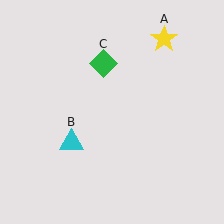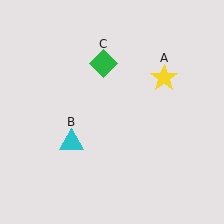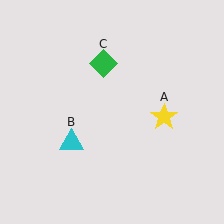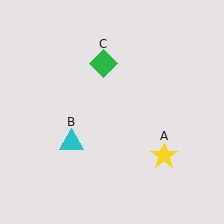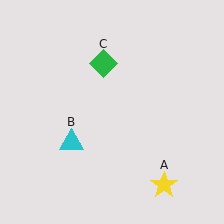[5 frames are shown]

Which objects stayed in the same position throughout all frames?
Cyan triangle (object B) and green diamond (object C) remained stationary.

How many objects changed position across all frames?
1 object changed position: yellow star (object A).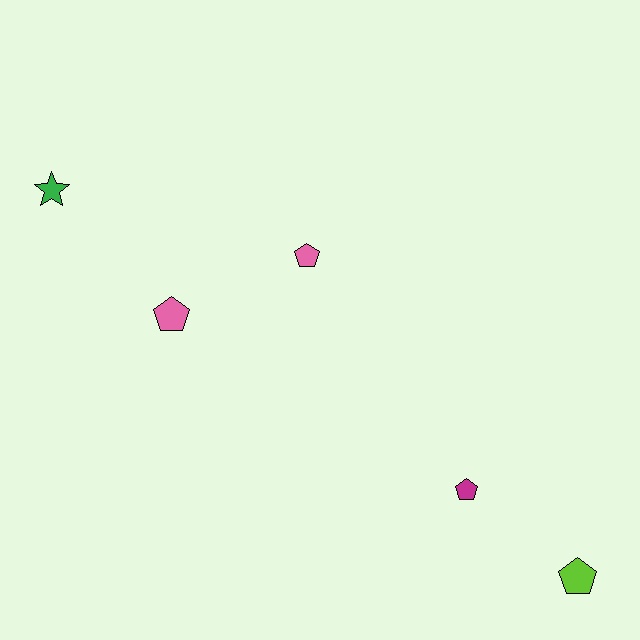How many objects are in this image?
There are 5 objects.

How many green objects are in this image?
There is 1 green object.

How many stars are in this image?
There is 1 star.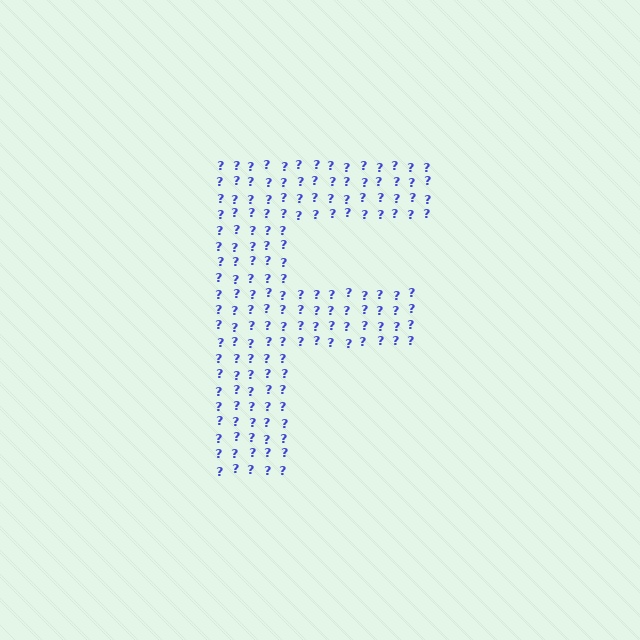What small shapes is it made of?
It is made of small question marks.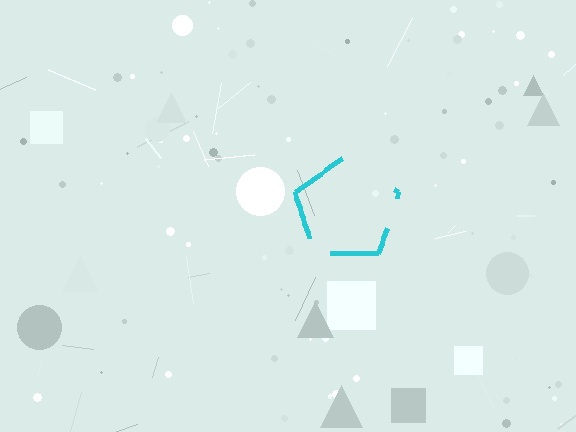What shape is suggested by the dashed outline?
The dashed outline suggests a pentagon.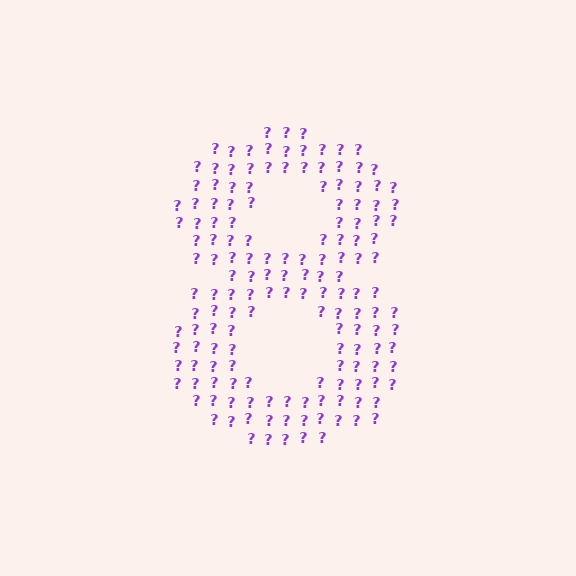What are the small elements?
The small elements are question marks.